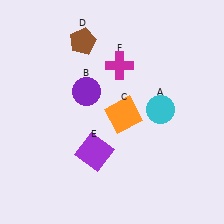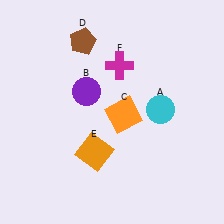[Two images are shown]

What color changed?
The square (E) changed from purple in Image 1 to orange in Image 2.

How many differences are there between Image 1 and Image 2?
There is 1 difference between the two images.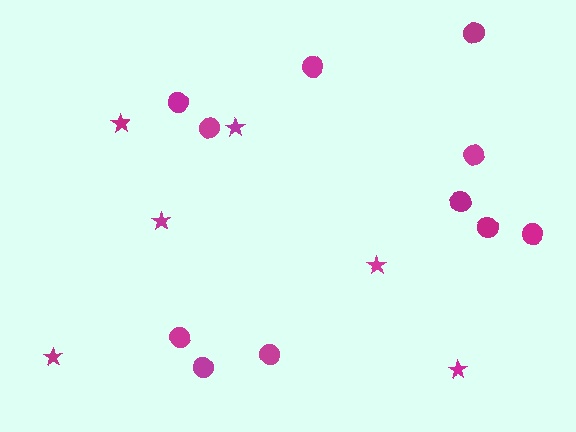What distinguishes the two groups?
There are 2 groups: one group of stars (6) and one group of circles (11).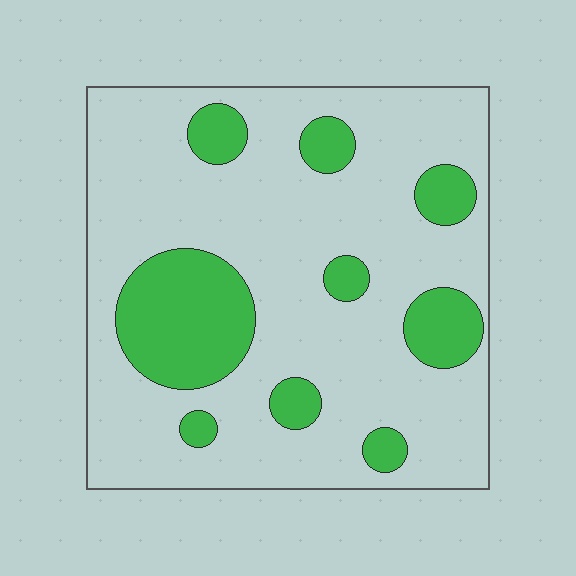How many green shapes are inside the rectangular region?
9.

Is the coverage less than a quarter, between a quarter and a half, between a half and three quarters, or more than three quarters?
Less than a quarter.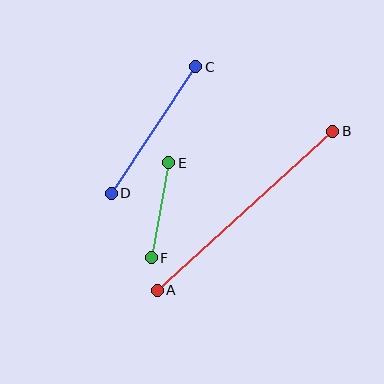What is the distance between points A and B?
The distance is approximately 237 pixels.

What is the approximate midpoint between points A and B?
The midpoint is at approximately (245, 211) pixels.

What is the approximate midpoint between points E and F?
The midpoint is at approximately (160, 210) pixels.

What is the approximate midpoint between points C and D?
The midpoint is at approximately (154, 130) pixels.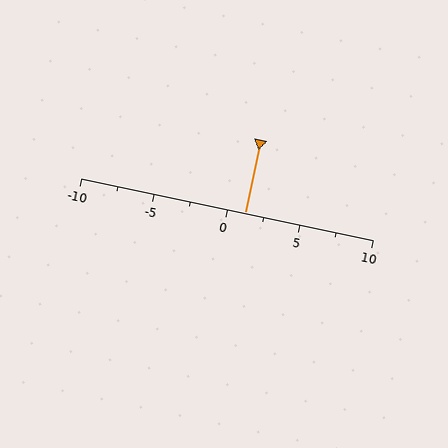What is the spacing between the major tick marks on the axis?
The major ticks are spaced 5 apart.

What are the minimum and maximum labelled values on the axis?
The axis runs from -10 to 10.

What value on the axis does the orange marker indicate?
The marker indicates approximately 1.2.